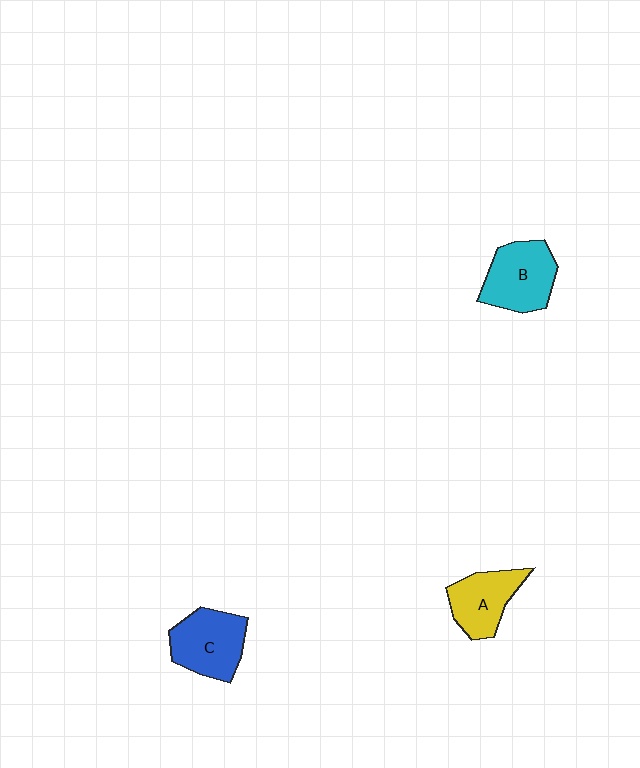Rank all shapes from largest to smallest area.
From largest to smallest: B (cyan), C (blue), A (yellow).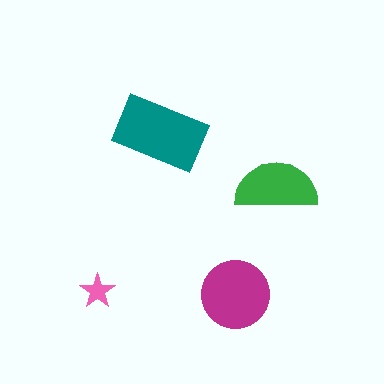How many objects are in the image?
There are 4 objects in the image.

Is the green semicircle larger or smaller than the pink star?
Larger.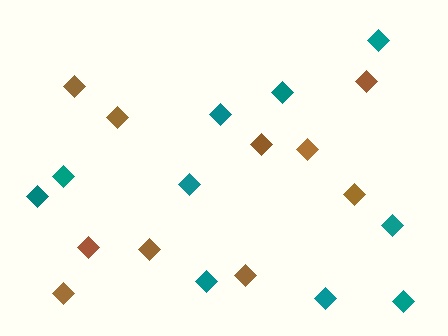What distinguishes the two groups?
There are 2 groups: one group of teal diamonds (10) and one group of brown diamonds (10).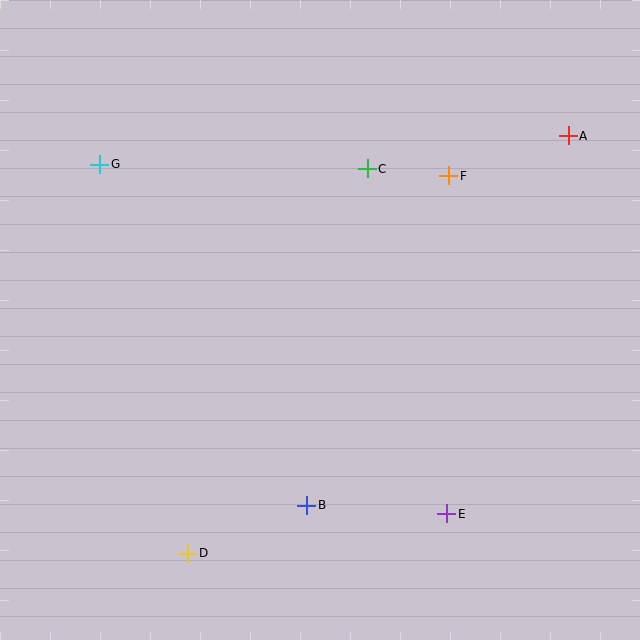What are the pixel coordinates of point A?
Point A is at (568, 136).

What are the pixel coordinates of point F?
Point F is at (449, 176).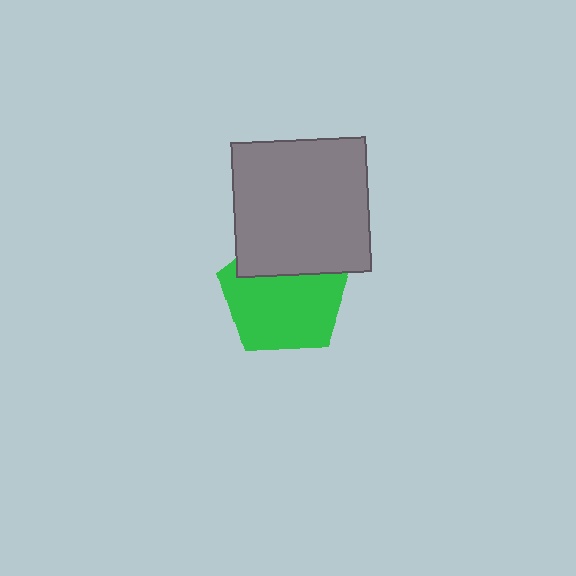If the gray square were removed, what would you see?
You would see the complete green pentagon.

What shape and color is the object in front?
The object in front is a gray square.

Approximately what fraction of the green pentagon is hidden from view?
Roughly 31% of the green pentagon is hidden behind the gray square.